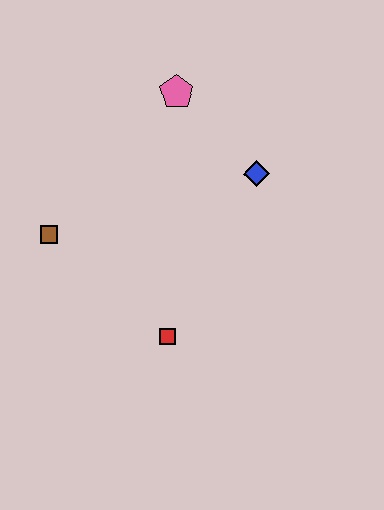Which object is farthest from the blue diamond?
The brown square is farthest from the blue diamond.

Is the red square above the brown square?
No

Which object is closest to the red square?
The brown square is closest to the red square.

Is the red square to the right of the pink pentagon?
No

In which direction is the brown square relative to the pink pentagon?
The brown square is below the pink pentagon.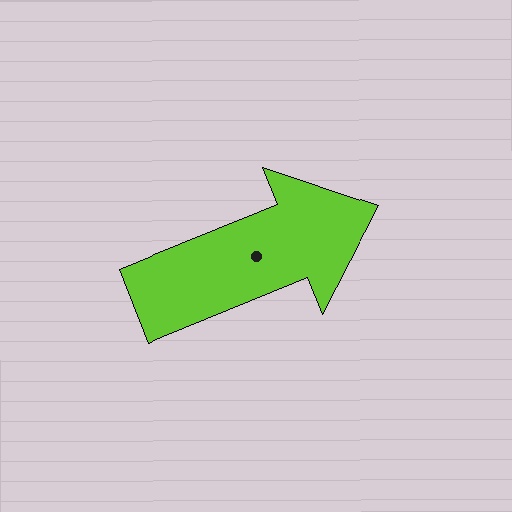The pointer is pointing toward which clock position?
Roughly 2 o'clock.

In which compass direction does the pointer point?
East.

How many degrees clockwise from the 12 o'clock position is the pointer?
Approximately 68 degrees.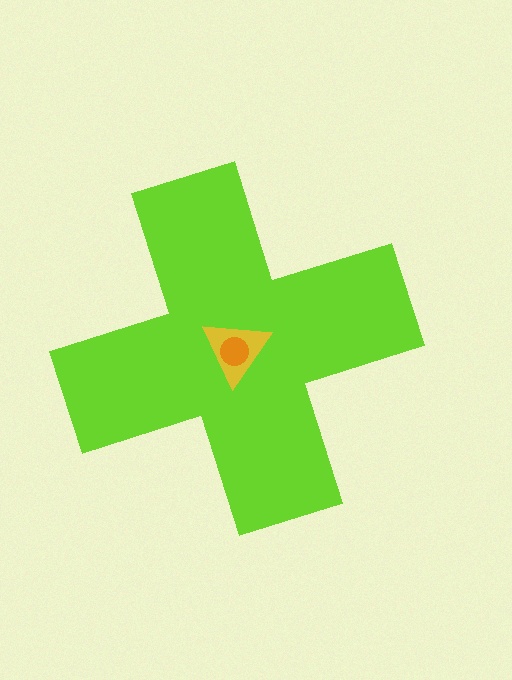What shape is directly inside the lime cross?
The yellow triangle.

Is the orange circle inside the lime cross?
Yes.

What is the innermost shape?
The orange circle.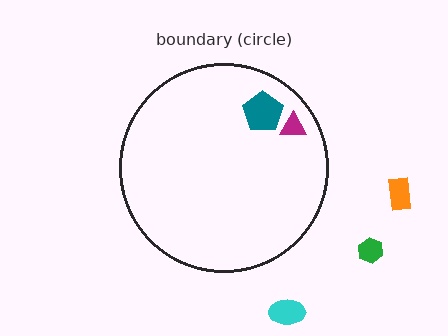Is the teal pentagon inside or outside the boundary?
Inside.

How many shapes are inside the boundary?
2 inside, 3 outside.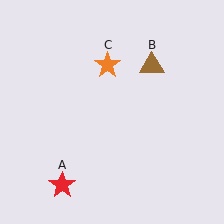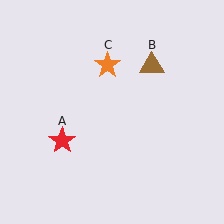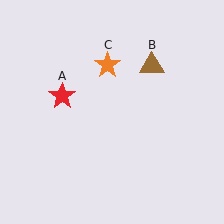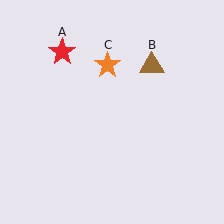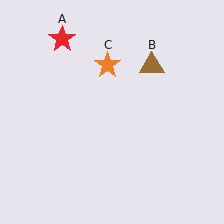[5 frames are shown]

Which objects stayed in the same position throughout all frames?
Brown triangle (object B) and orange star (object C) remained stationary.